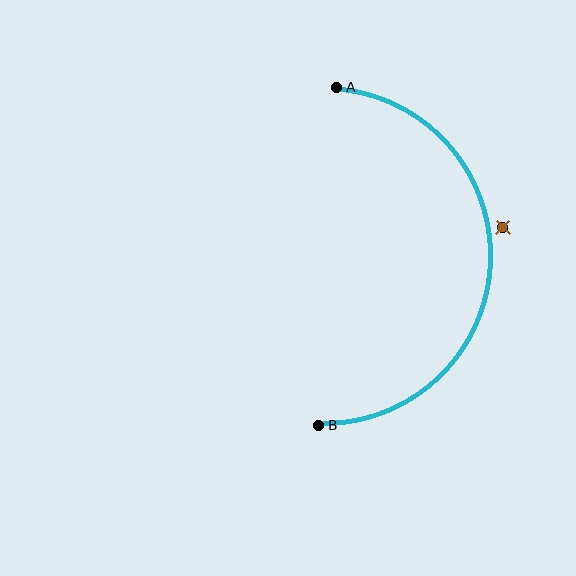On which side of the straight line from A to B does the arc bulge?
The arc bulges to the right of the straight line connecting A and B.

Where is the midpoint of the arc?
The arc midpoint is the point on the curve farthest from the straight line joining A and B. It sits to the right of that line.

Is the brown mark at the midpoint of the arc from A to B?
No — the brown mark does not lie on the arc at all. It sits slightly outside the curve.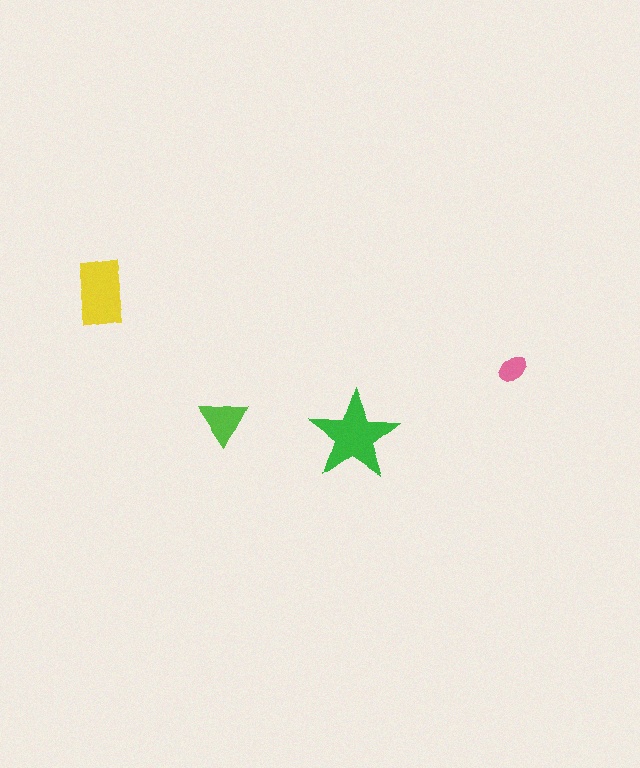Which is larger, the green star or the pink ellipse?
The green star.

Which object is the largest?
The green star.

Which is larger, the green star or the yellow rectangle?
The green star.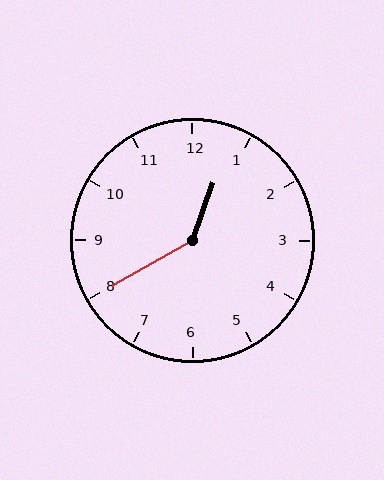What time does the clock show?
12:40.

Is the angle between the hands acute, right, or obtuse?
It is obtuse.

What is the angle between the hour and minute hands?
Approximately 140 degrees.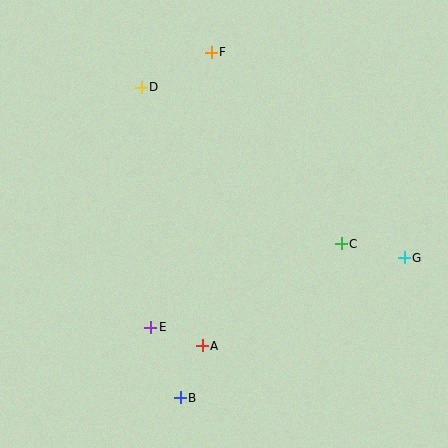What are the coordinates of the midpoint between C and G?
The midpoint between C and G is at (373, 251).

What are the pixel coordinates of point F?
Point F is at (211, 52).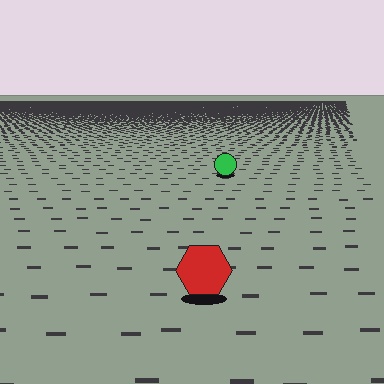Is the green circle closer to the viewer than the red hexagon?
No. The red hexagon is closer — you can tell from the texture gradient: the ground texture is coarser near it.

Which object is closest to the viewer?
The red hexagon is closest. The texture marks near it are larger and more spread out.